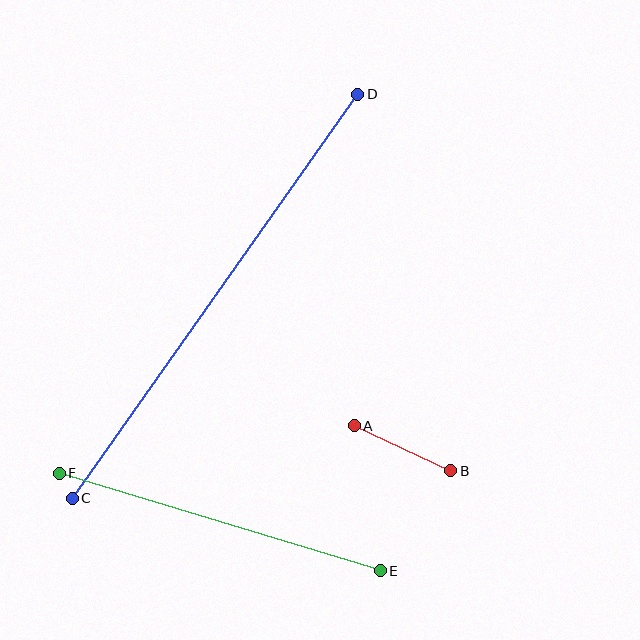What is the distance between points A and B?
The distance is approximately 106 pixels.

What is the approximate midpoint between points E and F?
The midpoint is at approximately (220, 522) pixels.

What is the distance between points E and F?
The distance is approximately 335 pixels.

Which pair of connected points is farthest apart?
Points C and D are farthest apart.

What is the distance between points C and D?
The distance is approximately 495 pixels.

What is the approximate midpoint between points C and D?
The midpoint is at approximately (215, 296) pixels.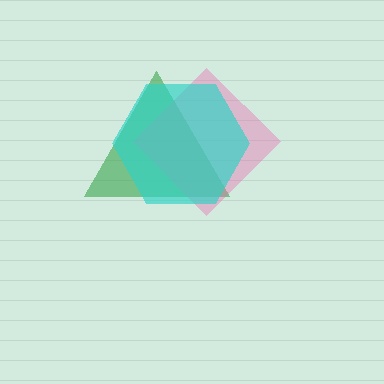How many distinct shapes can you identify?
There are 3 distinct shapes: a green triangle, a pink diamond, a cyan hexagon.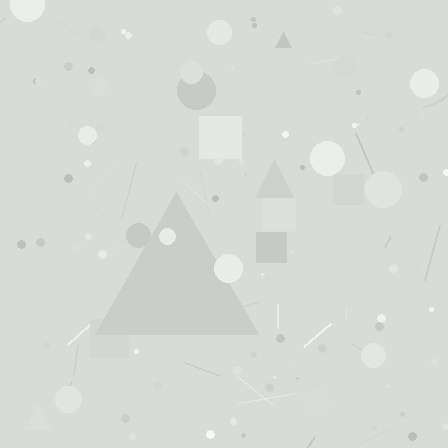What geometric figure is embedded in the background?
A triangle is embedded in the background.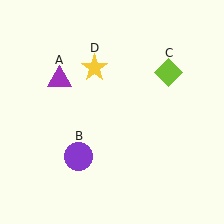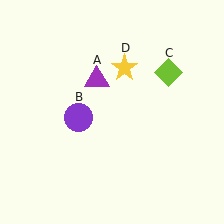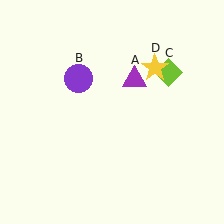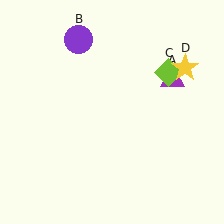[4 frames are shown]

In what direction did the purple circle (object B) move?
The purple circle (object B) moved up.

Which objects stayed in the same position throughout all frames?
Lime diamond (object C) remained stationary.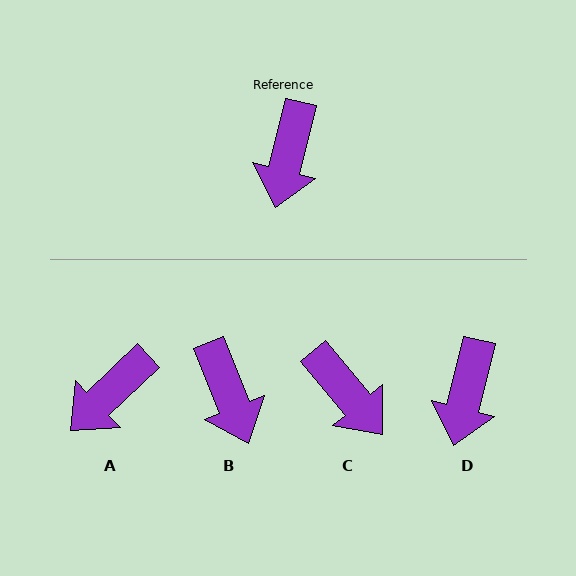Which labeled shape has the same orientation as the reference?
D.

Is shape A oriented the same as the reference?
No, it is off by about 33 degrees.